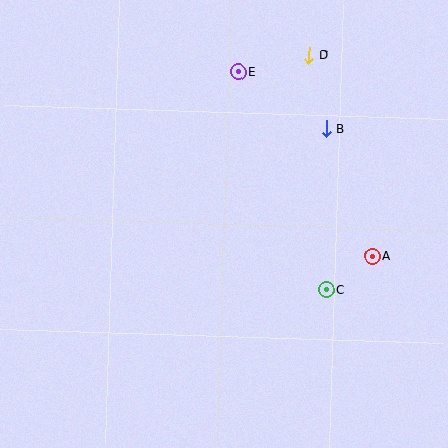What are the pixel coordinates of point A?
Point A is at (372, 256).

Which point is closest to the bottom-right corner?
Point C is closest to the bottom-right corner.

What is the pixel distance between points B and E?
The distance between B and E is 105 pixels.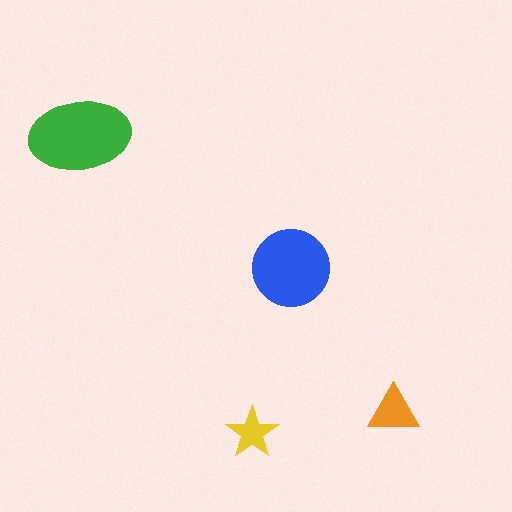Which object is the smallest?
The yellow star.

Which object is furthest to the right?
The orange triangle is rightmost.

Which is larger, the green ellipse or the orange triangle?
The green ellipse.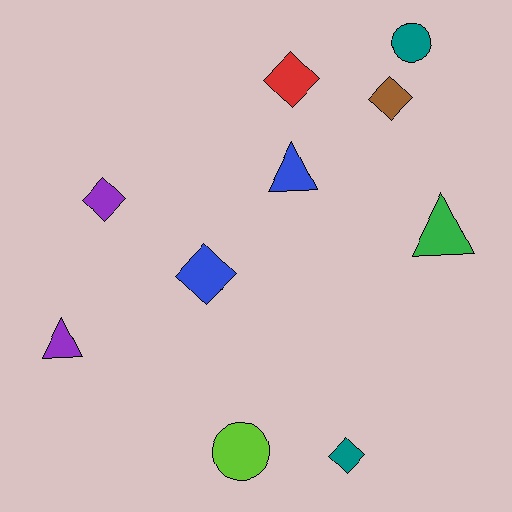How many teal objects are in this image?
There are 2 teal objects.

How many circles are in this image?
There are 2 circles.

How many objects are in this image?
There are 10 objects.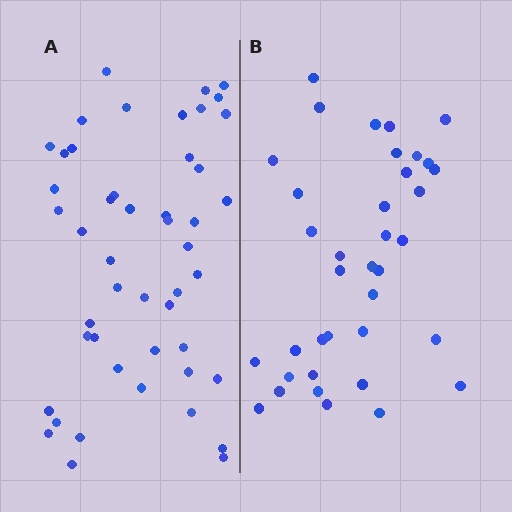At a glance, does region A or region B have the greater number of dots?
Region A (the left region) has more dots.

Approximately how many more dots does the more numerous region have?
Region A has roughly 12 or so more dots than region B.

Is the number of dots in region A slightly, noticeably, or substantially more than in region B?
Region A has noticeably more, but not dramatically so. The ratio is roughly 1.3 to 1.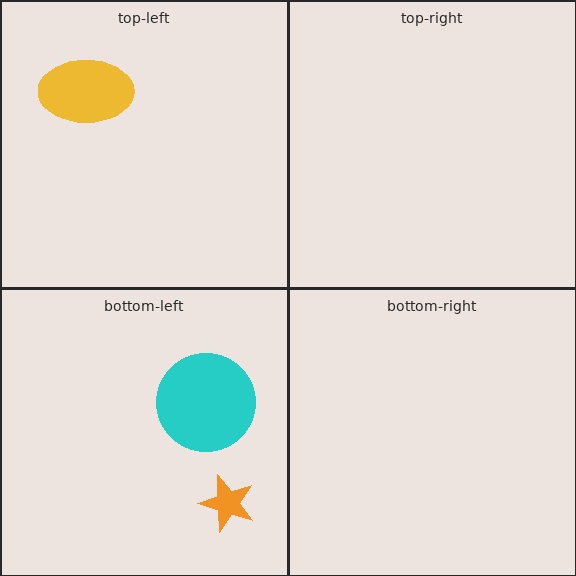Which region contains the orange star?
The bottom-left region.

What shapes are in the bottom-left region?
The orange star, the cyan circle.